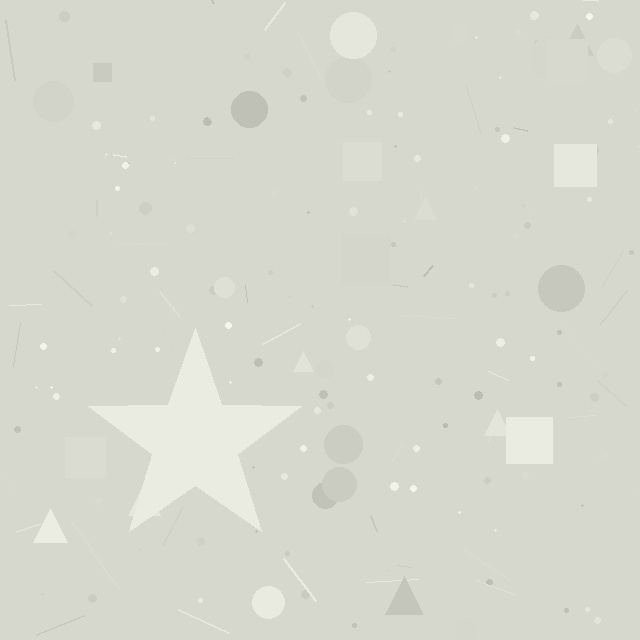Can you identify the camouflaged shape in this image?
The camouflaged shape is a star.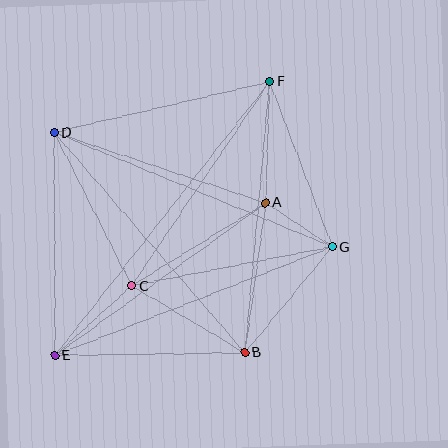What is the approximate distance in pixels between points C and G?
The distance between C and G is approximately 204 pixels.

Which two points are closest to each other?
Points A and G are closest to each other.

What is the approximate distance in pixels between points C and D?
The distance between C and D is approximately 172 pixels.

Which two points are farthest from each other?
Points E and F are farthest from each other.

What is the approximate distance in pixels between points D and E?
The distance between D and E is approximately 223 pixels.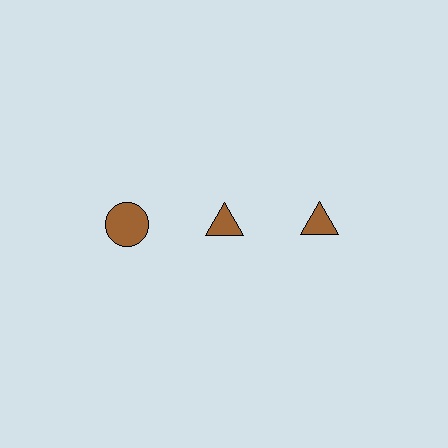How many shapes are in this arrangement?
There are 3 shapes arranged in a grid pattern.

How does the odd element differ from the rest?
It has a different shape: circle instead of triangle.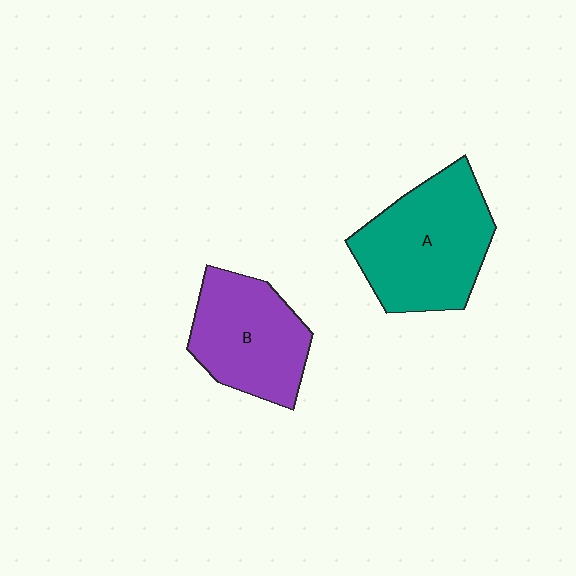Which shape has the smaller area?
Shape B (purple).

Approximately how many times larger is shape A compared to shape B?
Approximately 1.2 times.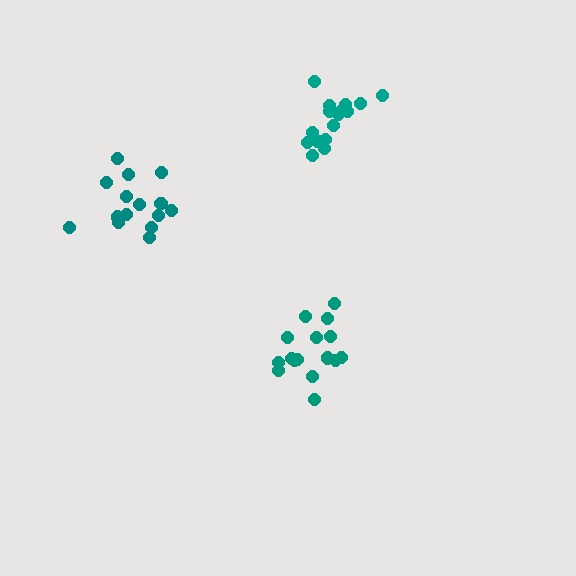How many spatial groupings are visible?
There are 3 spatial groupings.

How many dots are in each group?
Group 1: 16 dots, Group 2: 16 dots, Group 3: 15 dots (47 total).